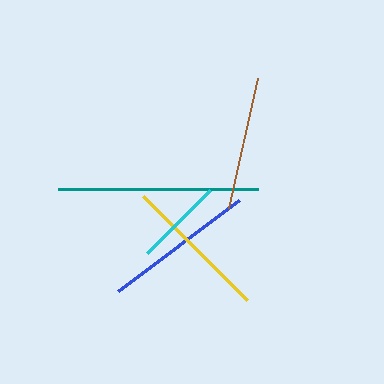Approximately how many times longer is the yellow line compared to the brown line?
The yellow line is approximately 1.1 times the length of the brown line.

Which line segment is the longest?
The teal line is the longest at approximately 200 pixels.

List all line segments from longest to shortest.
From longest to shortest: teal, blue, yellow, brown, cyan.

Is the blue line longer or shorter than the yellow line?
The blue line is longer than the yellow line.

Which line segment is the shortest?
The cyan line is the shortest at approximately 90 pixels.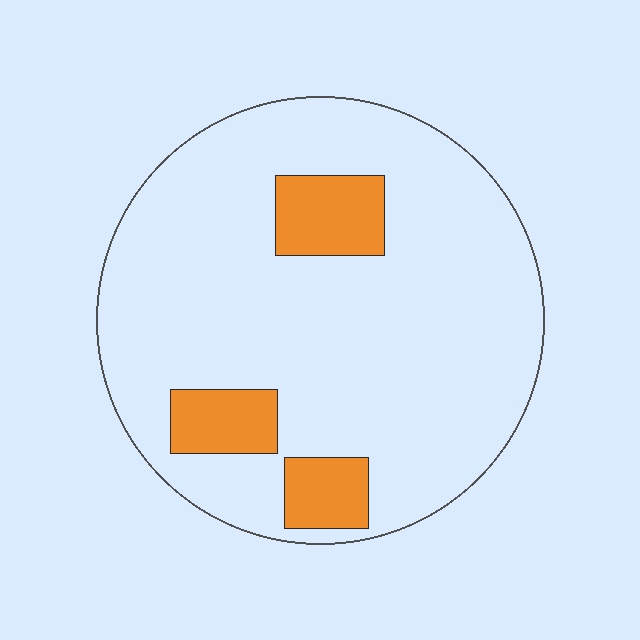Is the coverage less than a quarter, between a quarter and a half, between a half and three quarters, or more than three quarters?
Less than a quarter.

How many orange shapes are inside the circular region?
3.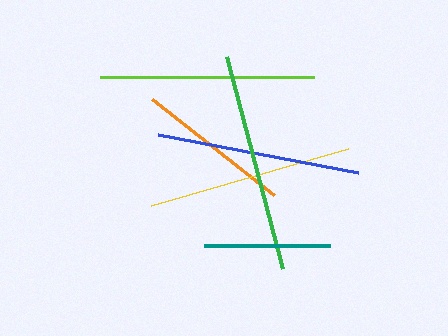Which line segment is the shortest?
The teal line is the shortest at approximately 125 pixels.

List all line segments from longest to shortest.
From longest to shortest: green, lime, yellow, blue, orange, teal.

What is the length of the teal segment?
The teal segment is approximately 125 pixels long.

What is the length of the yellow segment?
The yellow segment is approximately 205 pixels long.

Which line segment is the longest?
The green line is the longest at approximately 220 pixels.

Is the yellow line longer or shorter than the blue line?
The yellow line is longer than the blue line.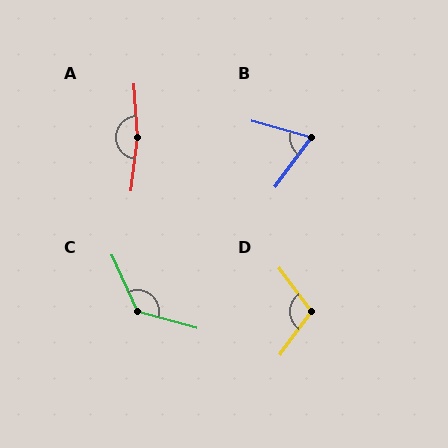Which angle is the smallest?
B, at approximately 69 degrees.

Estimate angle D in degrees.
Approximately 108 degrees.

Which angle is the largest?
A, at approximately 170 degrees.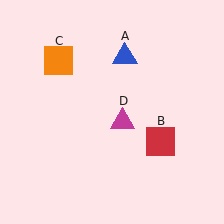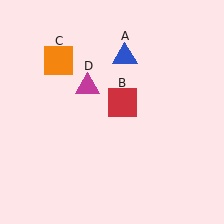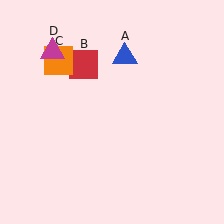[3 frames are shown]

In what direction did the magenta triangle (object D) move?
The magenta triangle (object D) moved up and to the left.